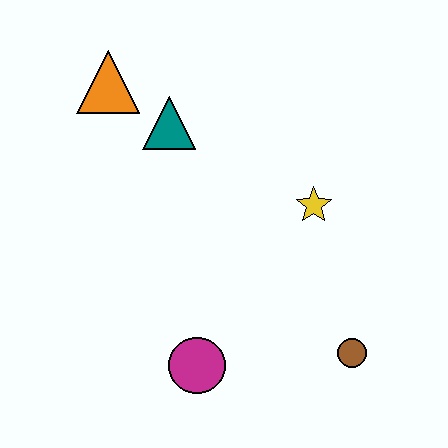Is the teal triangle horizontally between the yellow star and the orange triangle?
Yes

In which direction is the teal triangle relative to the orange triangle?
The teal triangle is to the right of the orange triangle.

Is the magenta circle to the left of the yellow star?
Yes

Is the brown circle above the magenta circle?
Yes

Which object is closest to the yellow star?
The brown circle is closest to the yellow star.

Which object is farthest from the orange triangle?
The brown circle is farthest from the orange triangle.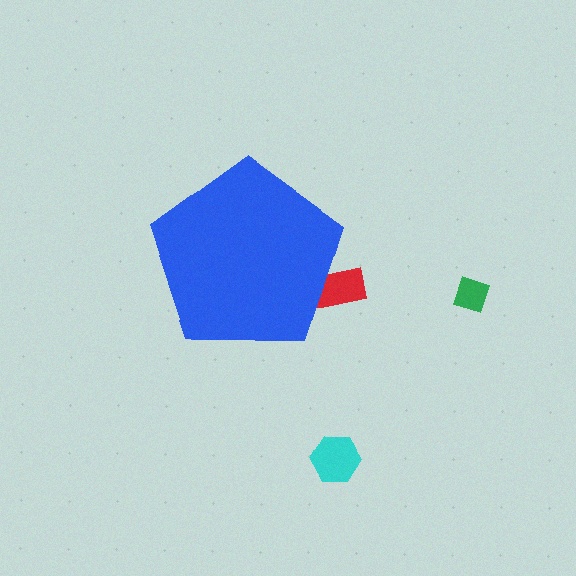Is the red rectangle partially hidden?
Yes, the red rectangle is partially hidden behind the blue pentagon.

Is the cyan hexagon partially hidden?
No, the cyan hexagon is fully visible.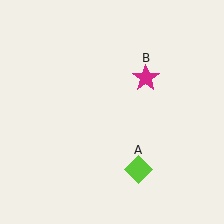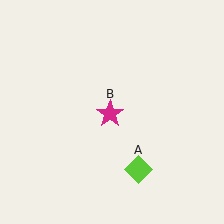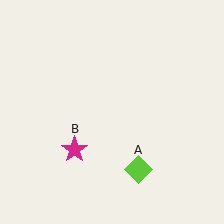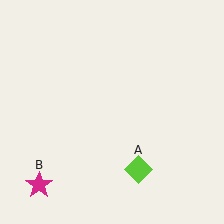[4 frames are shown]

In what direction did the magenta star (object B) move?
The magenta star (object B) moved down and to the left.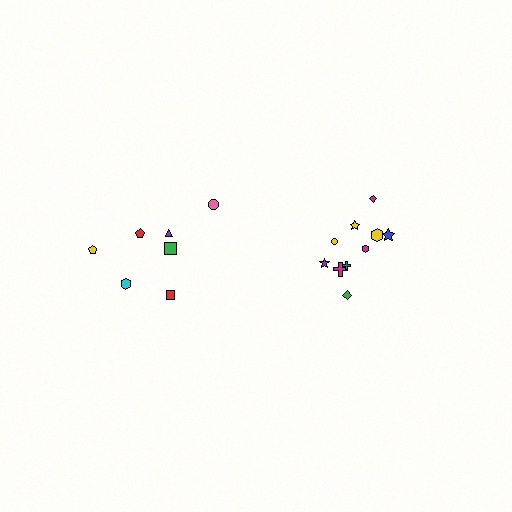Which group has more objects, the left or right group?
The right group.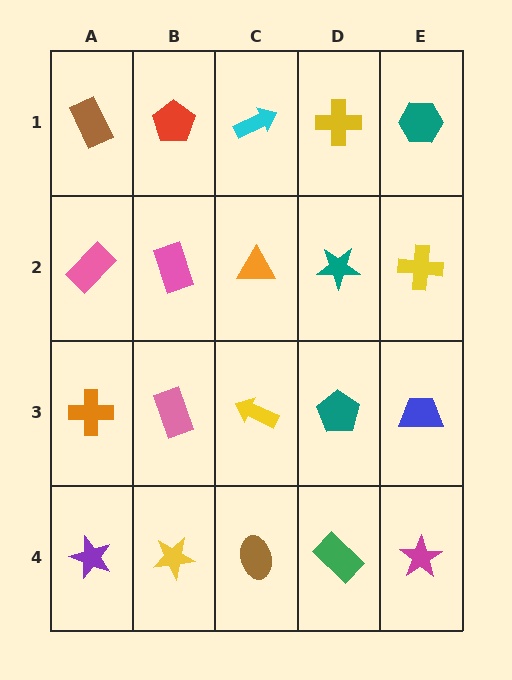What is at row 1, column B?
A red pentagon.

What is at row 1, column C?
A cyan arrow.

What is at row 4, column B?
A yellow star.